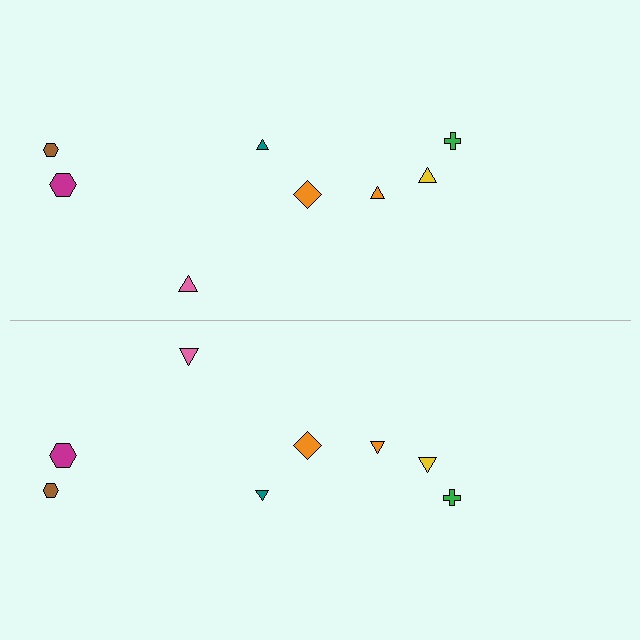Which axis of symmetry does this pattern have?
The pattern has a horizontal axis of symmetry running through the center of the image.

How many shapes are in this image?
There are 16 shapes in this image.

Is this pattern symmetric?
Yes, this pattern has bilateral (reflection) symmetry.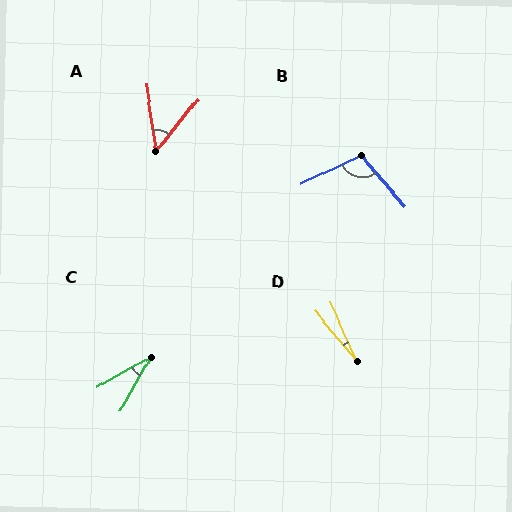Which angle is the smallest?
D, at approximately 16 degrees.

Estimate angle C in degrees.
Approximately 31 degrees.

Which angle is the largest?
B, at approximately 106 degrees.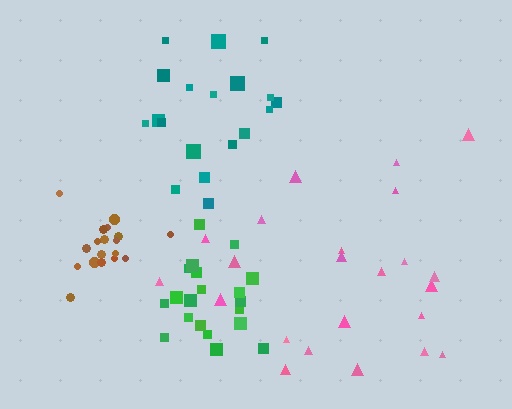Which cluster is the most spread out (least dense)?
Pink.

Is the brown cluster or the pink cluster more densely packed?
Brown.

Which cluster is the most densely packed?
Brown.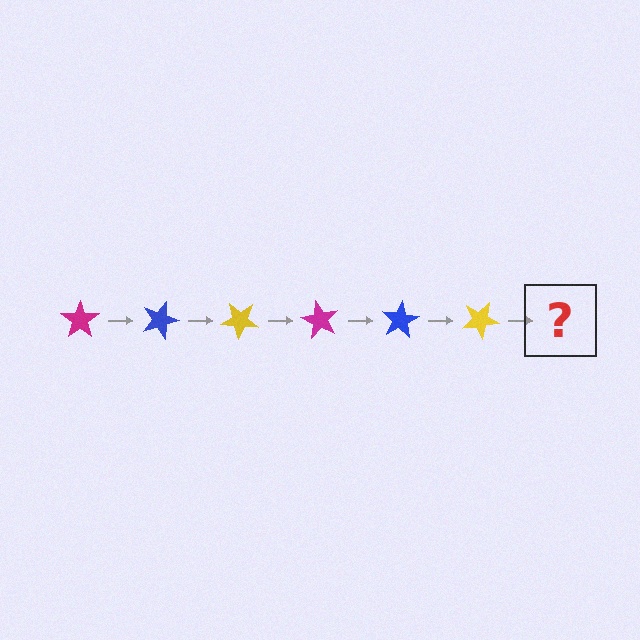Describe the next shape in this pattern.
It should be a magenta star, rotated 120 degrees from the start.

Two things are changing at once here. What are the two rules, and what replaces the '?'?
The two rules are that it rotates 20 degrees each step and the color cycles through magenta, blue, and yellow. The '?' should be a magenta star, rotated 120 degrees from the start.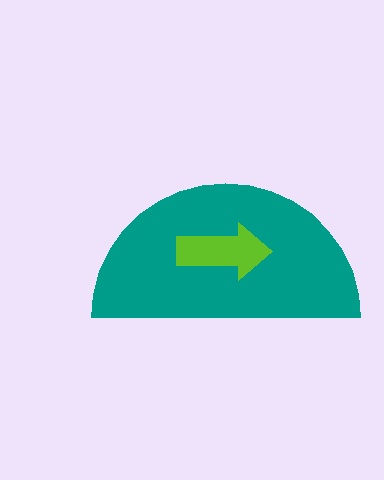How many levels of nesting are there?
2.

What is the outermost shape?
The teal semicircle.